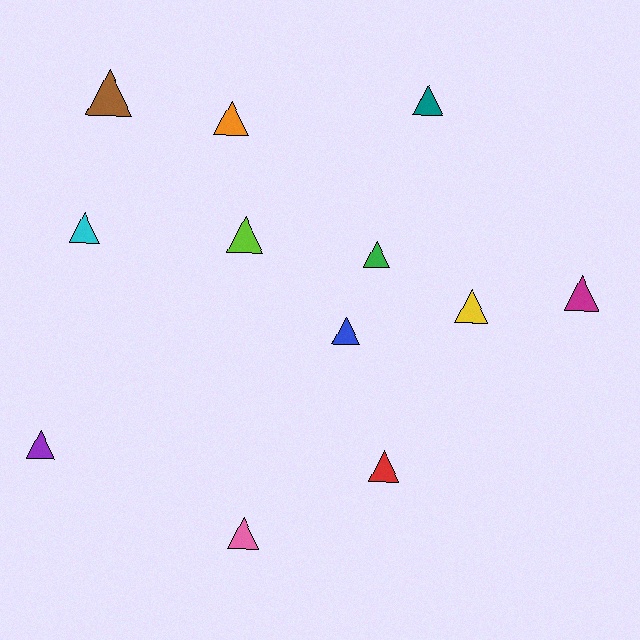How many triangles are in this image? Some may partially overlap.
There are 12 triangles.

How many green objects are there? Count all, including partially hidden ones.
There is 1 green object.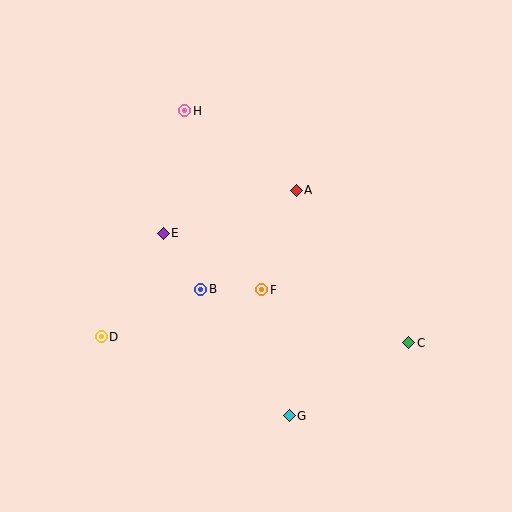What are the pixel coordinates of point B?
Point B is at (201, 289).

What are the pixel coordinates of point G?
Point G is at (289, 416).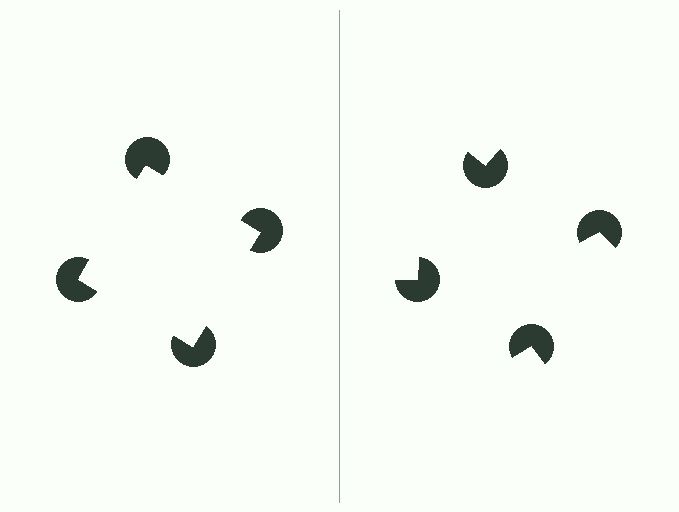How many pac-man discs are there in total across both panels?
8 — 4 on each side.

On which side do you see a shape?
An illusory square appears on the left side. On the right side the wedge cuts are rotated, so no coherent shape forms.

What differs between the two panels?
The pac-man discs are positioned identically on both sides; only the wedge orientations differ. On the left they align to a square; on the right they are misaligned.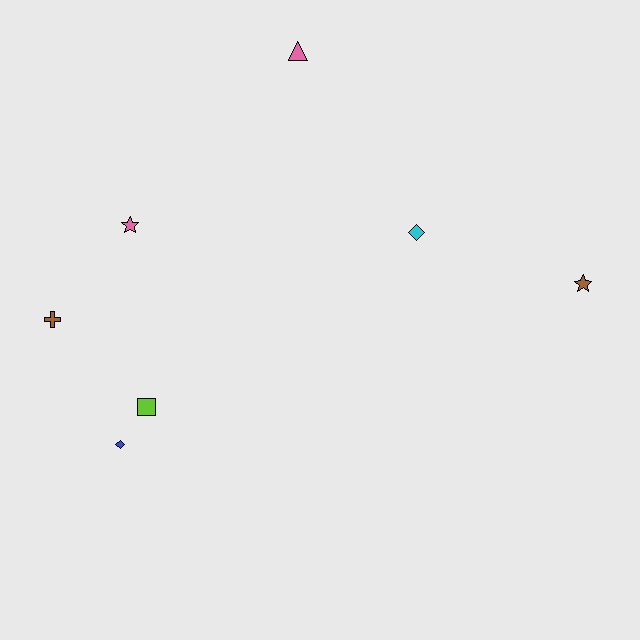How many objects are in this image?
There are 7 objects.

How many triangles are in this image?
There is 1 triangle.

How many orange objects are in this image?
There are no orange objects.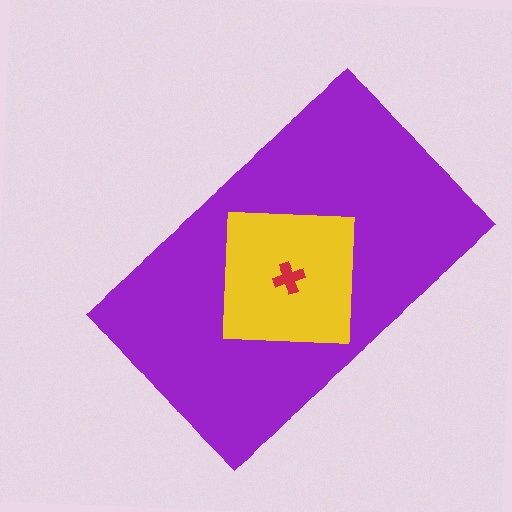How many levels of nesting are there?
3.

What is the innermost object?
The red cross.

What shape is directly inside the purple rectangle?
The yellow square.